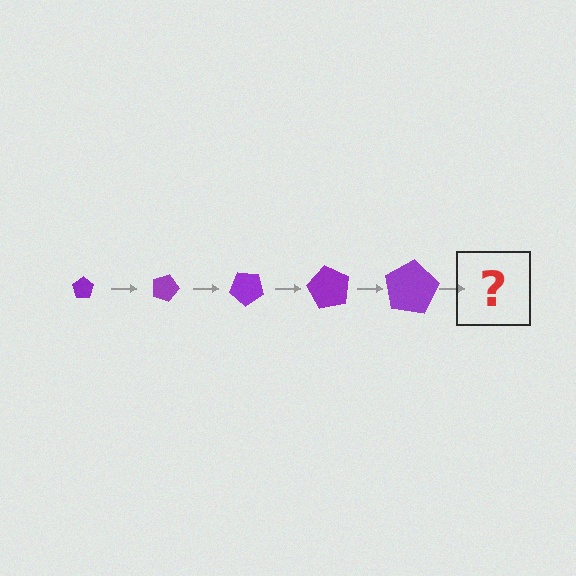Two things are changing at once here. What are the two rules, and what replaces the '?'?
The two rules are that the pentagon grows larger each step and it rotates 20 degrees each step. The '?' should be a pentagon, larger than the previous one and rotated 100 degrees from the start.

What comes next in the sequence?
The next element should be a pentagon, larger than the previous one and rotated 100 degrees from the start.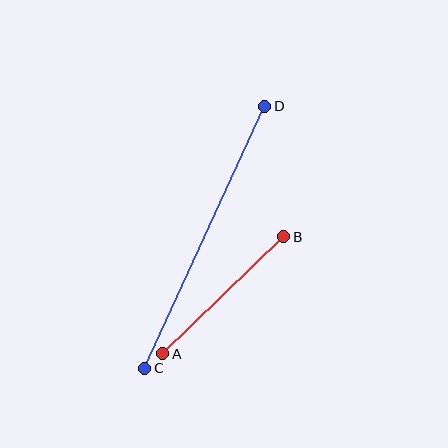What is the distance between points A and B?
The distance is approximately 168 pixels.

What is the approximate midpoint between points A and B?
The midpoint is at approximately (223, 295) pixels.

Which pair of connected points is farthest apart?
Points C and D are farthest apart.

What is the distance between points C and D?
The distance is approximately 288 pixels.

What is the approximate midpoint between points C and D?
The midpoint is at approximately (205, 237) pixels.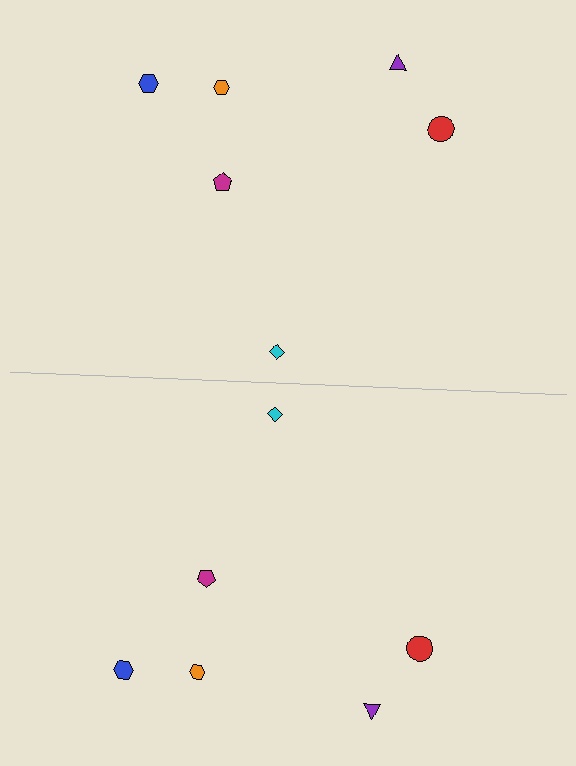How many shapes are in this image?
There are 12 shapes in this image.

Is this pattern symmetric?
Yes, this pattern has bilateral (reflection) symmetry.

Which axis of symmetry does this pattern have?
The pattern has a horizontal axis of symmetry running through the center of the image.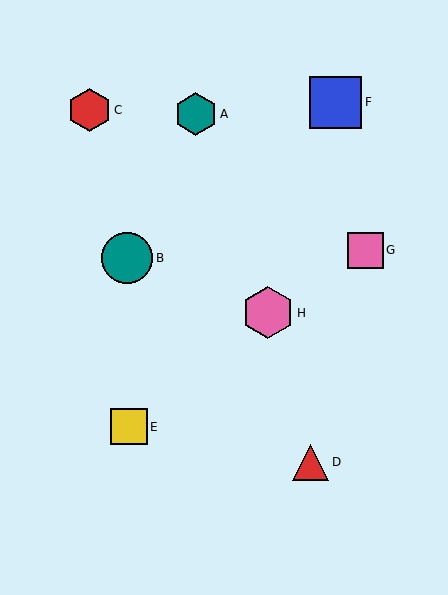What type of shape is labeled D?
Shape D is a red triangle.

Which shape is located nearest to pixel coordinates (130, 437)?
The yellow square (labeled E) at (129, 427) is nearest to that location.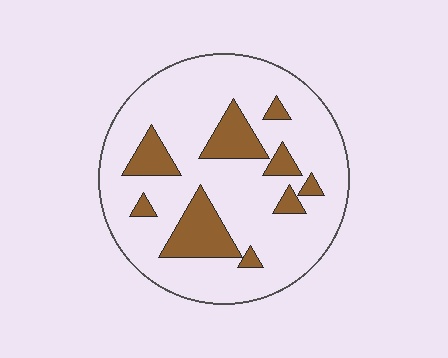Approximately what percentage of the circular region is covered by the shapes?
Approximately 20%.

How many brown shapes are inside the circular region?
9.